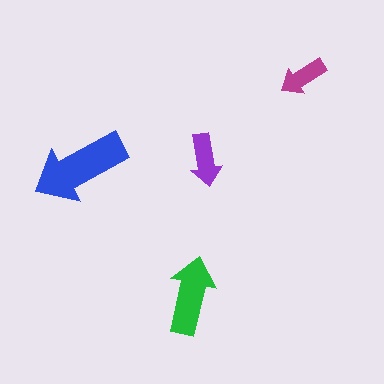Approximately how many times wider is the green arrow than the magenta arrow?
About 1.5 times wider.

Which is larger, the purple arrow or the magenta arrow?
The purple one.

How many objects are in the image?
There are 4 objects in the image.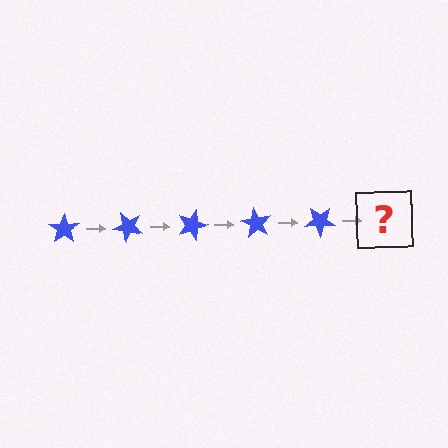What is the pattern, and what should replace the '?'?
The pattern is that the star rotates 45 degrees each step. The '?' should be a blue star rotated 225 degrees.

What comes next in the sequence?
The next element should be a blue star rotated 225 degrees.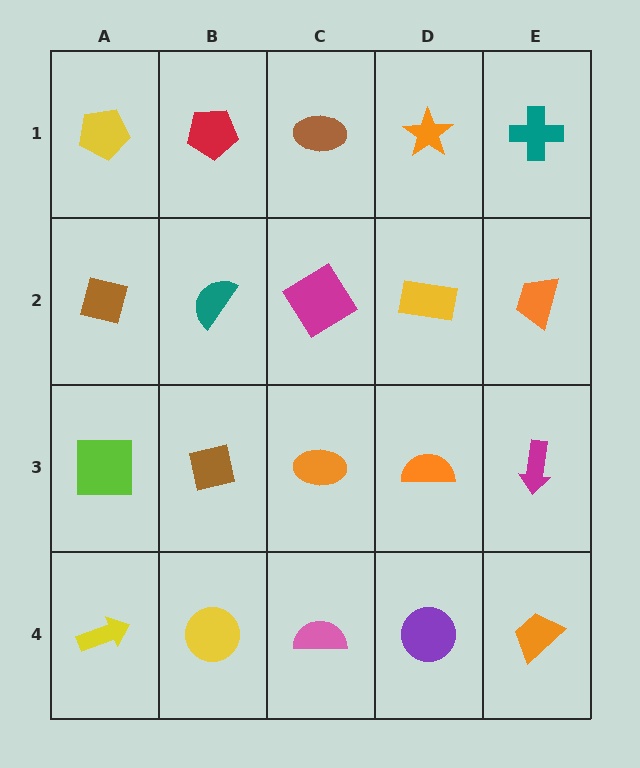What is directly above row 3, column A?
A brown square.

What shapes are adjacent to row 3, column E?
An orange trapezoid (row 2, column E), an orange trapezoid (row 4, column E), an orange semicircle (row 3, column D).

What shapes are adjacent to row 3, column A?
A brown square (row 2, column A), a yellow arrow (row 4, column A), a brown square (row 3, column B).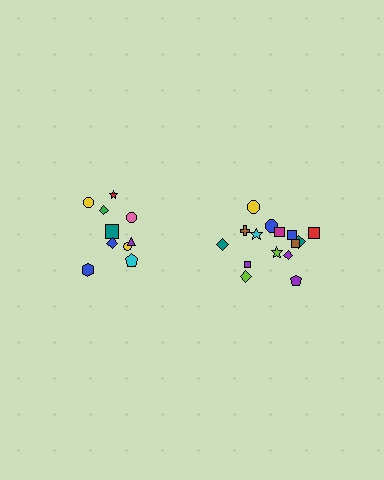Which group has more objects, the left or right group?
The right group.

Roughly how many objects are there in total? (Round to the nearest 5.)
Roughly 25 objects in total.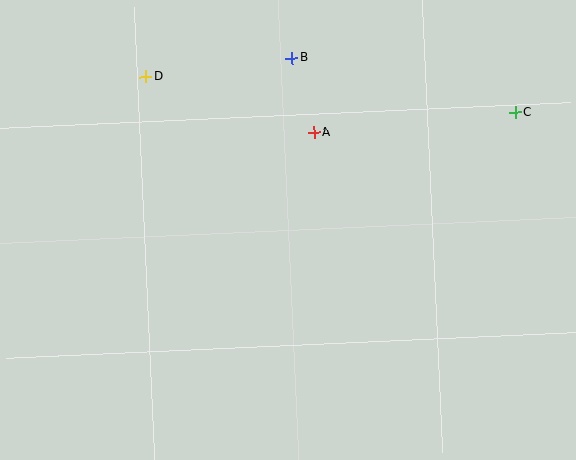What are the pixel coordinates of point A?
Point A is at (314, 133).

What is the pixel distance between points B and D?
The distance between B and D is 148 pixels.